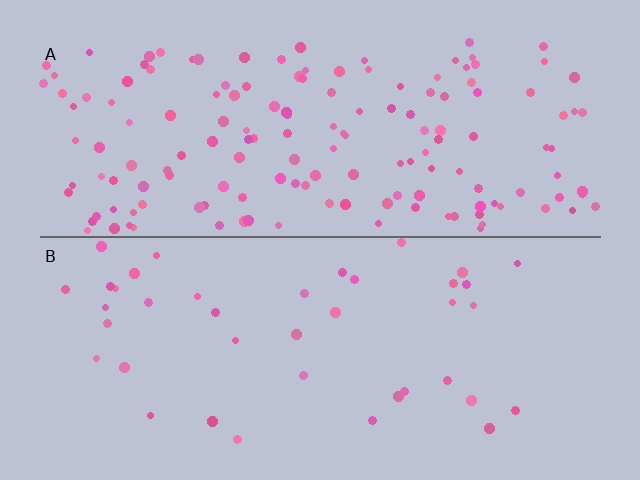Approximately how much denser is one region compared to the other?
Approximately 3.8× — region A over region B.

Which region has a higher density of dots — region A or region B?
A (the top).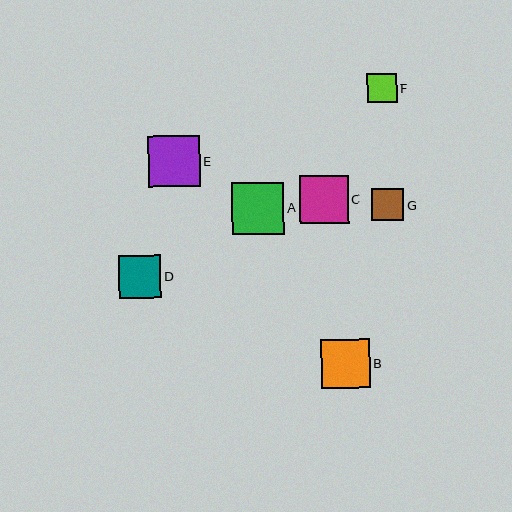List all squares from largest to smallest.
From largest to smallest: A, E, B, C, D, G, F.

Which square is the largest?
Square A is the largest with a size of approximately 52 pixels.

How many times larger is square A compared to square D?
Square A is approximately 1.2 times the size of square D.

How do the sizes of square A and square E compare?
Square A and square E are approximately the same size.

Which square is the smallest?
Square F is the smallest with a size of approximately 29 pixels.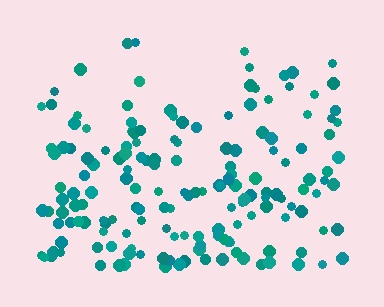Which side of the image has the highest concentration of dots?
The bottom.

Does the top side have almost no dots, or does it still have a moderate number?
Still a moderate number, just noticeably fewer than the bottom.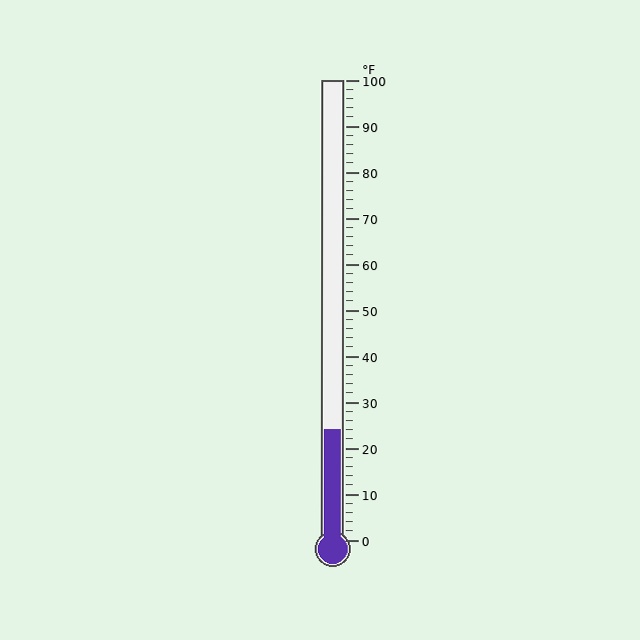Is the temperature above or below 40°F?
The temperature is below 40°F.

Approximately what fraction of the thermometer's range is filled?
The thermometer is filled to approximately 25% of its range.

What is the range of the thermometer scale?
The thermometer scale ranges from 0°F to 100°F.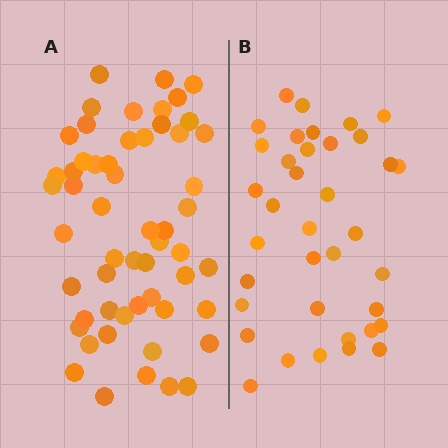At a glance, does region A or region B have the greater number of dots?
Region A (the left region) has more dots.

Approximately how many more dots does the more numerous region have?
Region A has approximately 20 more dots than region B.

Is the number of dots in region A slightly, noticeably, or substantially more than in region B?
Region A has substantially more. The ratio is roughly 1.5 to 1.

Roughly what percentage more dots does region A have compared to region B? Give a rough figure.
About 50% more.